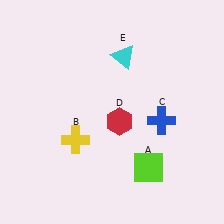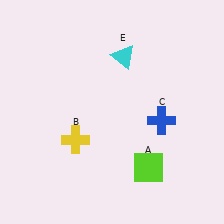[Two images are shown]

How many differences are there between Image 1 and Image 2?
There is 1 difference between the two images.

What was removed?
The red hexagon (D) was removed in Image 2.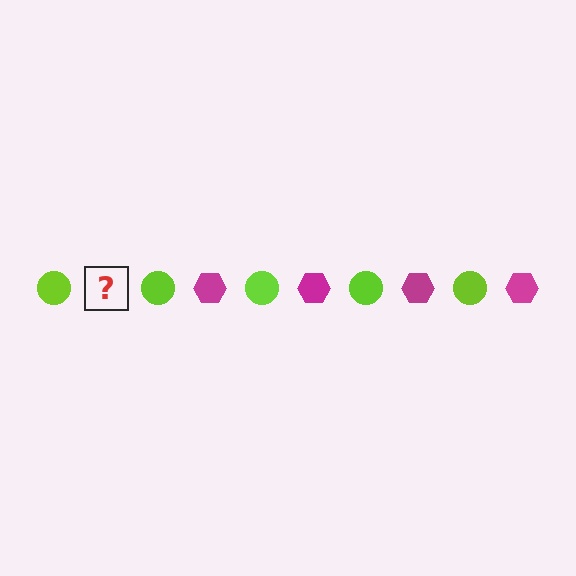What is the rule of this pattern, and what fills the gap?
The rule is that the pattern alternates between lime circle and magenta hexagon. The gap should be filled with a magenta hexagon.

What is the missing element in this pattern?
The missing element is a magenta hexagon.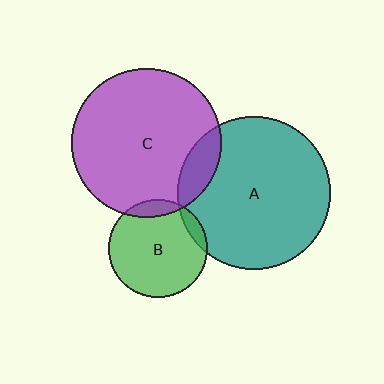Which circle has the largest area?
Circle A (teal).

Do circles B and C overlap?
Yes.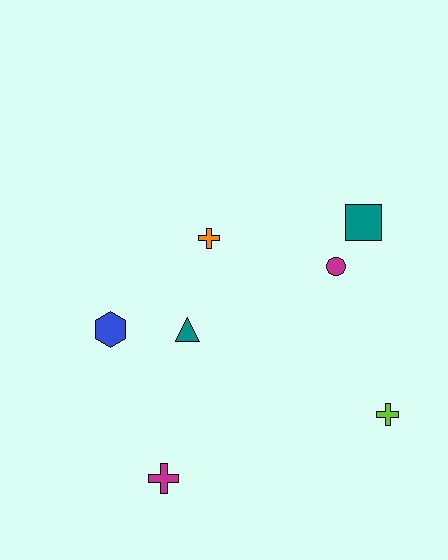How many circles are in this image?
There is 1 circle.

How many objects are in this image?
There are 7 objects.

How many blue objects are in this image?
There is 1 blue object.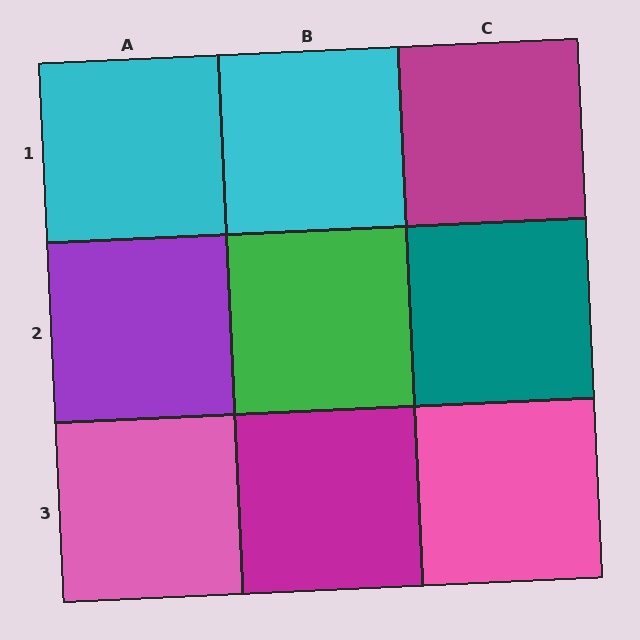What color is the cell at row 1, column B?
Cyan.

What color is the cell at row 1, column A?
Cyan.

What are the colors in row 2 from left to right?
Purple, green, teal.